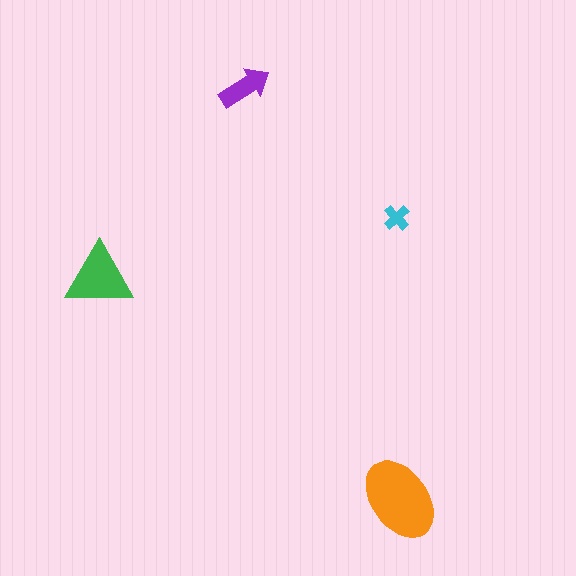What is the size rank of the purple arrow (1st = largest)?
3rd.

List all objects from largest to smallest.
The orange ellipse, the green triangle, the purple arrow, the cyan cross.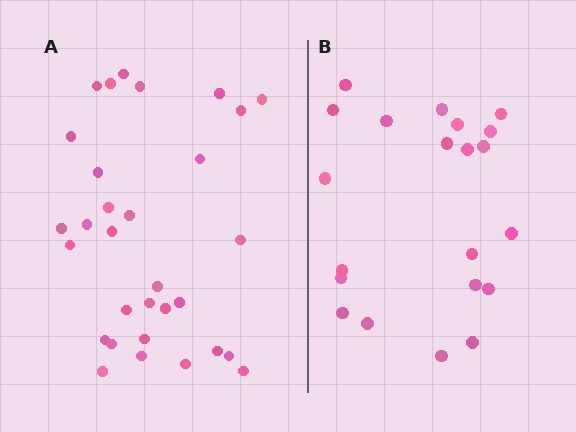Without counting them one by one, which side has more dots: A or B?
Region A (the left region) has more dots.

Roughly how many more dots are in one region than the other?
Region A has roughly 10 or so more dots than region B.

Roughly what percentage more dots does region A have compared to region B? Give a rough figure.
About 50% more.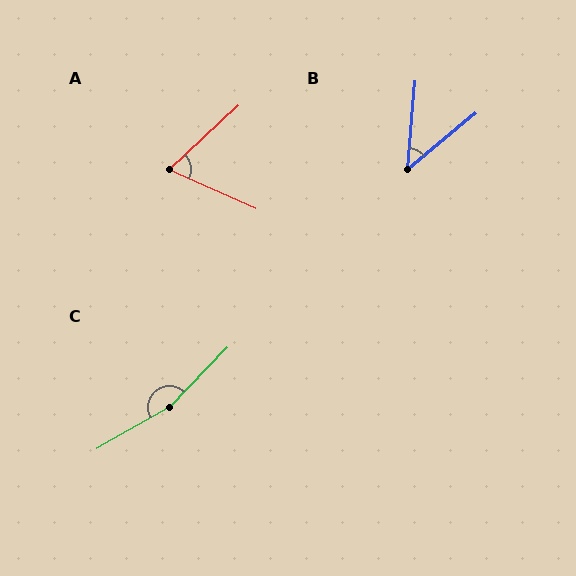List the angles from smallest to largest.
B (46°), A (67°), C (163°).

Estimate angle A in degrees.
Approximately 67 degrees.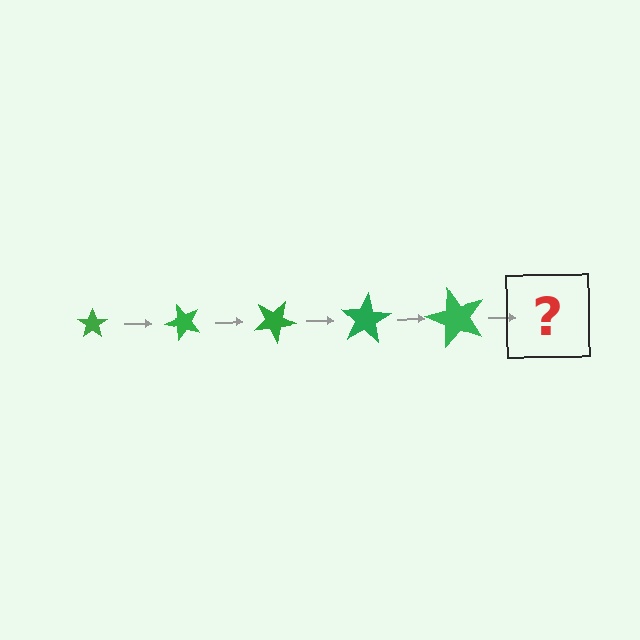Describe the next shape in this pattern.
It should be a star, larger than the previous one and rotated 250 degrees from the start.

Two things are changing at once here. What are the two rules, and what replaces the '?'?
The two rules are that the star grows larger each step and it rotates 50 degrees each step. The '?' should be a star, larger than the previous one and rotated 250 degrees from the start.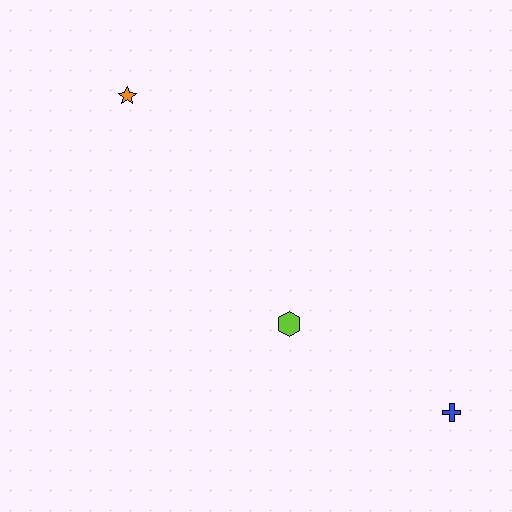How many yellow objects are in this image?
There are no yellow objects.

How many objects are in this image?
There are 3 objects.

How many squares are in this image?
There are no squares.